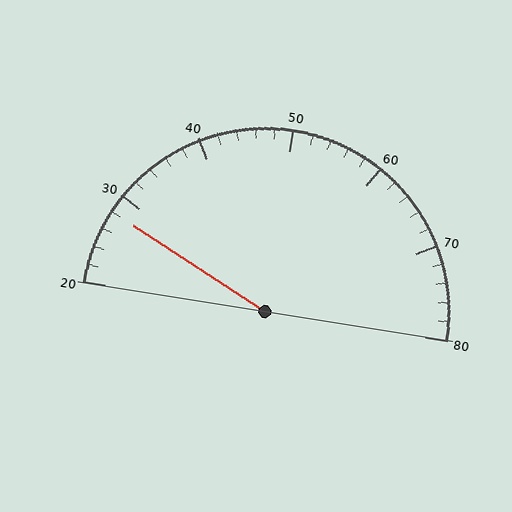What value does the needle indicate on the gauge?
The needle indicates approximately 28.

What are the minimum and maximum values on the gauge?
The gauge ranges from 20 to 80.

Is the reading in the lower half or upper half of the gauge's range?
The reading is in the lower half of the range (20 to 80).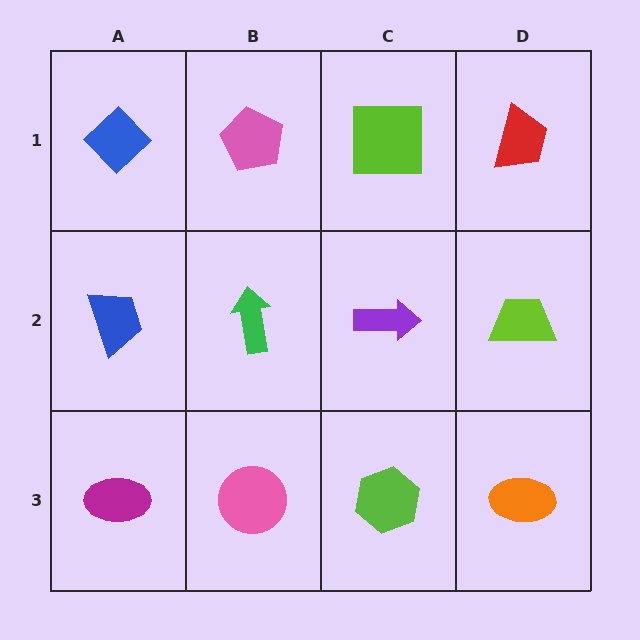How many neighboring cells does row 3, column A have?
2.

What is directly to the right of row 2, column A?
A green arrow.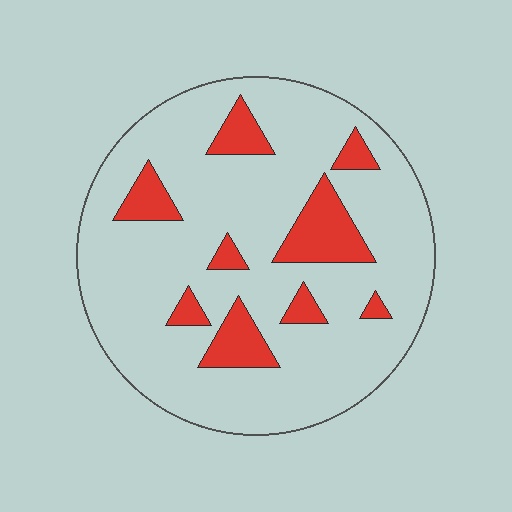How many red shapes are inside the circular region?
9.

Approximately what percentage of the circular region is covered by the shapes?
Approximately 15%.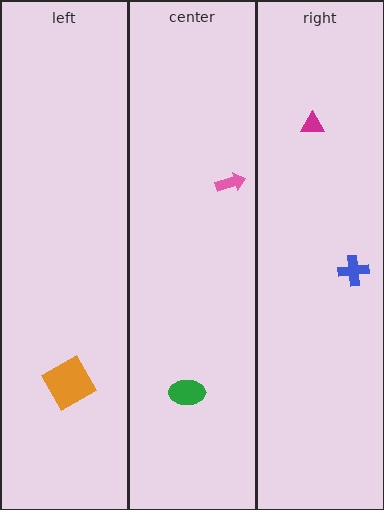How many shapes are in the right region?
2.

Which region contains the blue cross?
The right region.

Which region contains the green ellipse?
The center region.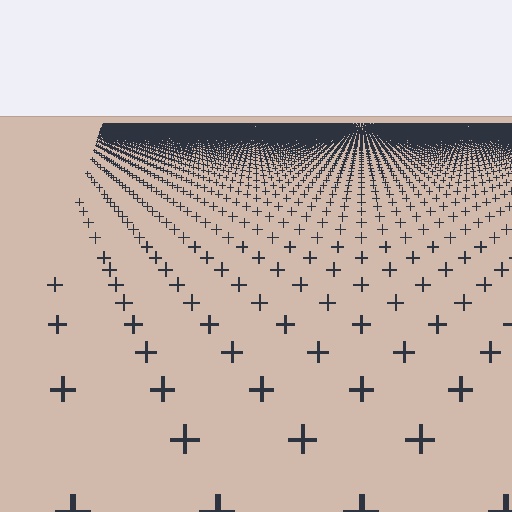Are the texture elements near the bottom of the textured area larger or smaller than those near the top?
Larger. Near the bottom, elements are closer to the viewer and appear at a bigger on-screen size.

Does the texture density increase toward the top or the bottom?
Density increases toward the top.